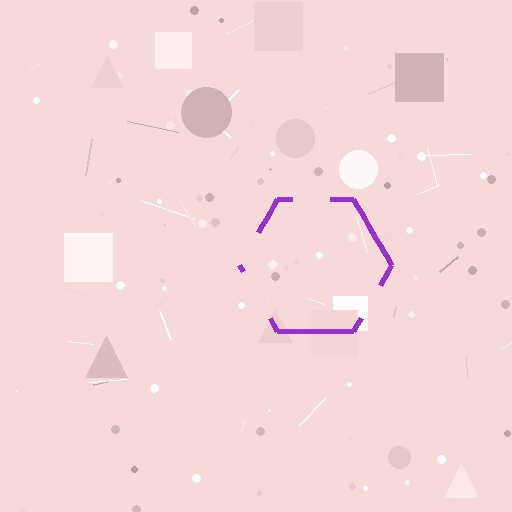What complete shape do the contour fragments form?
The contour fragments form a hexagon.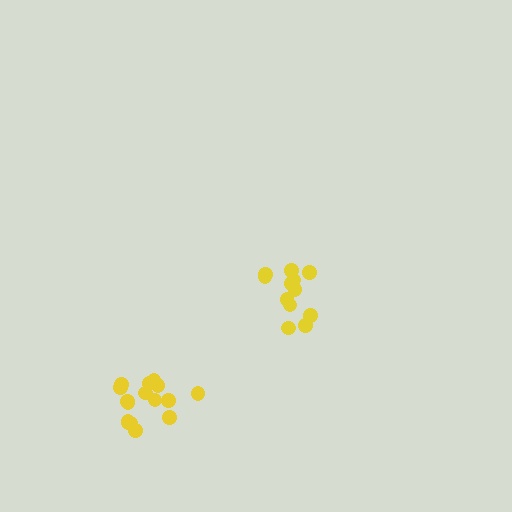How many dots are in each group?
Group 1: 16 dots, Group 2: 12 dots (28 total).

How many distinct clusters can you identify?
There are 2 distinct clusters.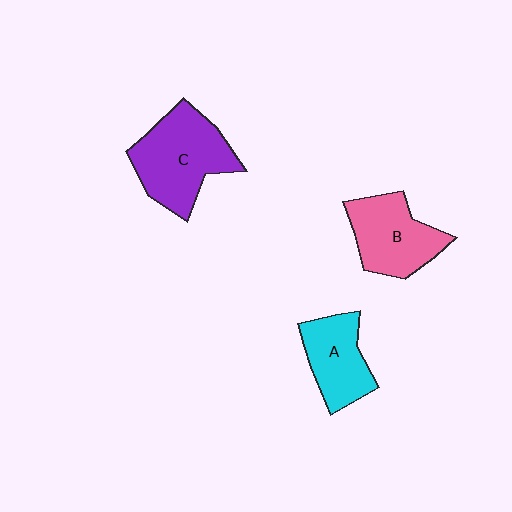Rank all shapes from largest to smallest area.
From largest to smallest: C (purple), B (pink), A (cyan).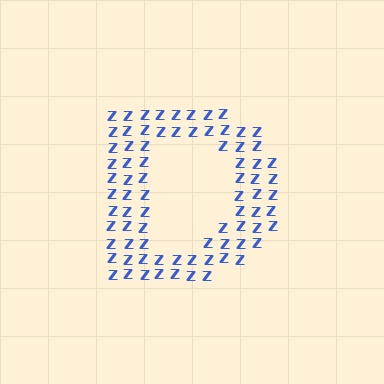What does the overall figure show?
The overall figure shows the letter D.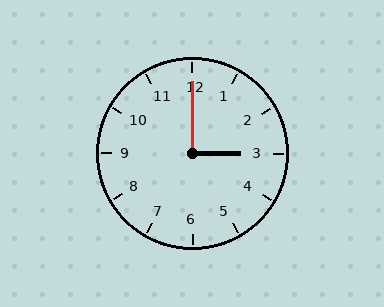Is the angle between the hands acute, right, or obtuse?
It is right.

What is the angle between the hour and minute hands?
Approximately 90 degrees.